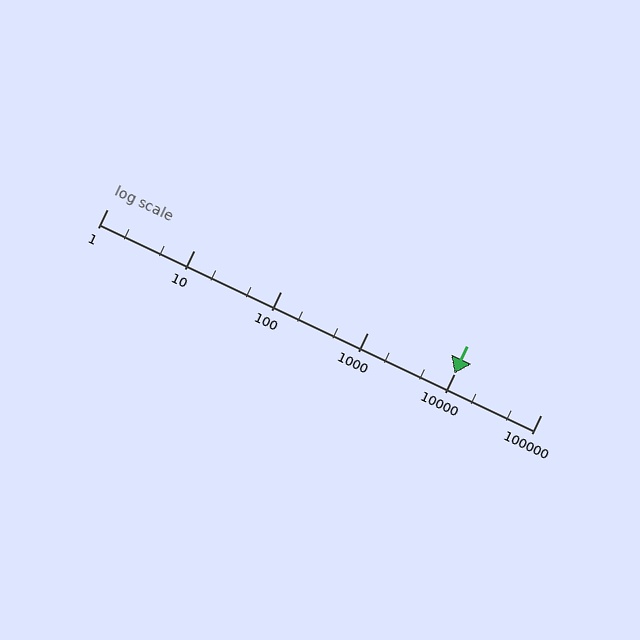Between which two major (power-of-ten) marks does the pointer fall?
The pointer is between 10000 and 100000.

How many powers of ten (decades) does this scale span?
The scale spans 5 decades, from 1 to 100000.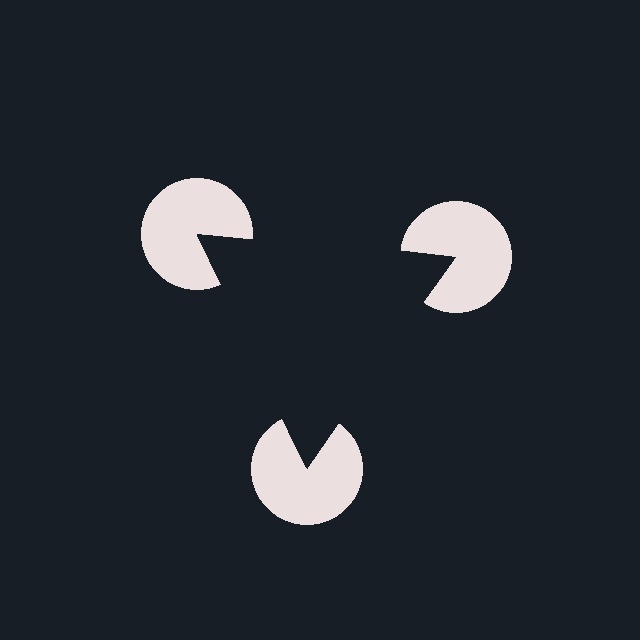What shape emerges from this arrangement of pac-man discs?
An illusory triangle — its edges are inferred from the aligned wedge cuts in the pac-man discs, not physically drawn.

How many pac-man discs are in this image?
There are 3 — one at each vertex of the illusory triangle.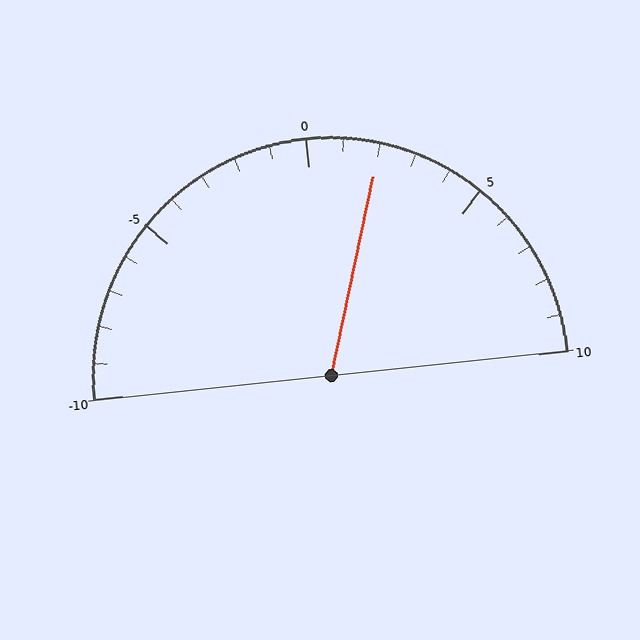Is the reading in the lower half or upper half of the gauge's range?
The reading is in the upper half of the range (-10 to 10).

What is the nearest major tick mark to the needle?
The nearest major tick mark is 0.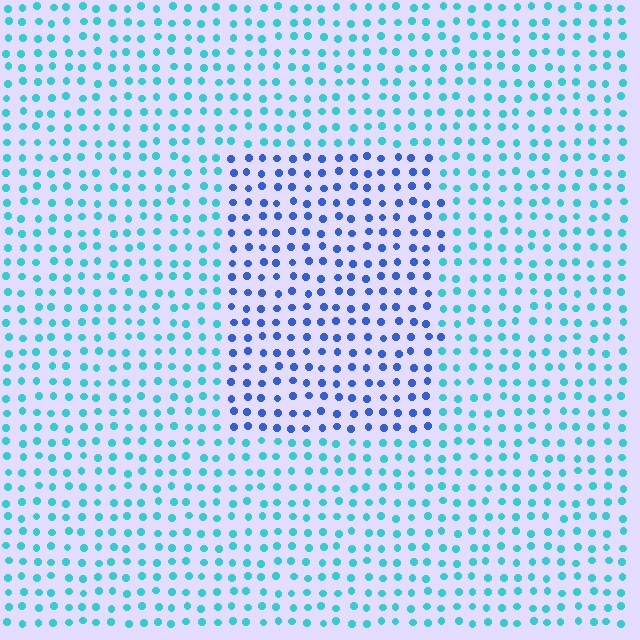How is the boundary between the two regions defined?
The boundary is defined purely by a slight shift in hue (about 42 degrees). Spacing, size, and orientation are identical on both sides.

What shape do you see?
I see a rectangle.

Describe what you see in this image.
The image is filled with small cyan elements in a uniform arrangement. A rectangle-shaped region is visible where the elements are tinted to a slightly different hue, forming a subtle color boundary.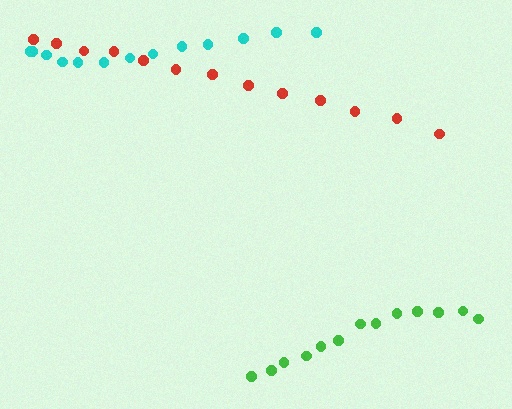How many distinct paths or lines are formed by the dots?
There are 3 distinct paths.